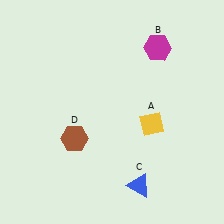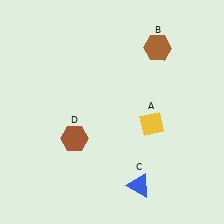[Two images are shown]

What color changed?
The hexagon (B) changed from magenta in Image 1 to brown in Image 2.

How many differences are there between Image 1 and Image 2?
There is 1 difference between the two images.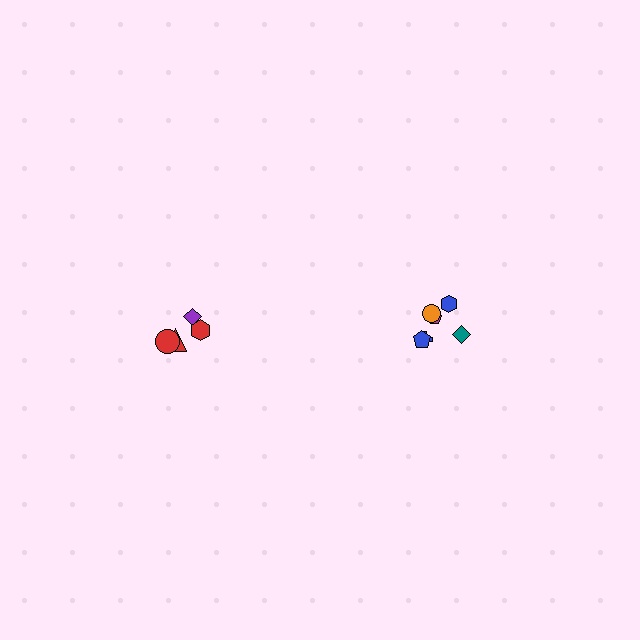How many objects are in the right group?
There are 6 objects.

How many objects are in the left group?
There are 4 objects.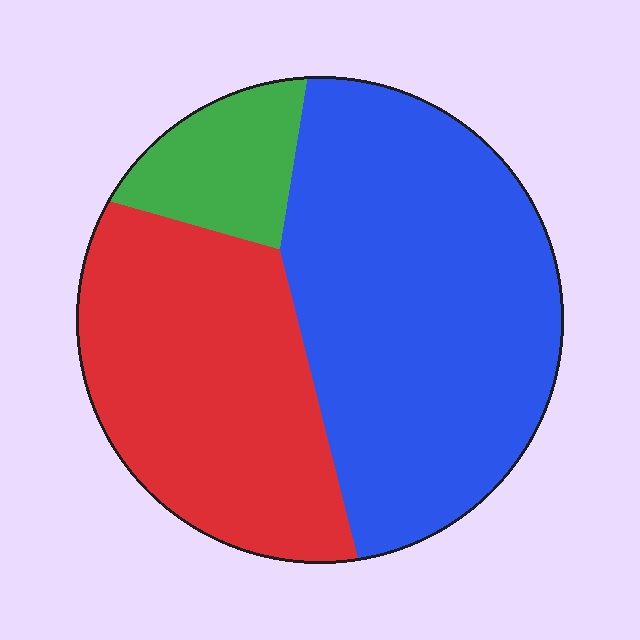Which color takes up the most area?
Blue, at roughly 55%.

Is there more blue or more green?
Blue.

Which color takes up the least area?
Green, at roughly 10%.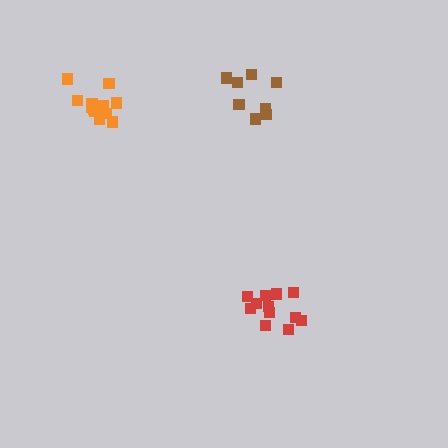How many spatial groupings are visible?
There are 3 spatial groupings.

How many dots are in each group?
Group 1: 12 dots, Group 2: 8 dots, Group 3: 12 dots (32 total).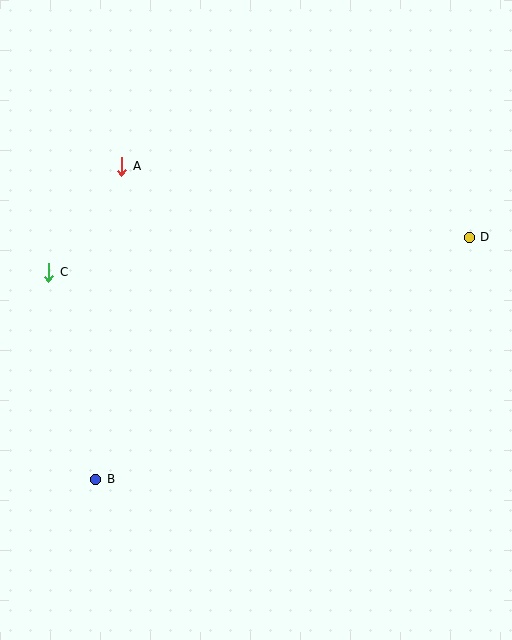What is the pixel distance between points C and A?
The distance between C and A is 128 pixels.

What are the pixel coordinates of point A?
Point A is at (122, 166).